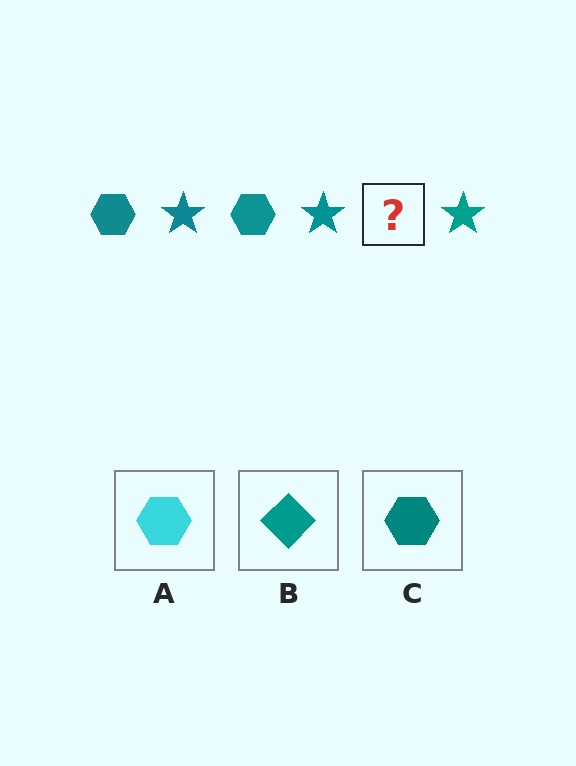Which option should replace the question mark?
Option C.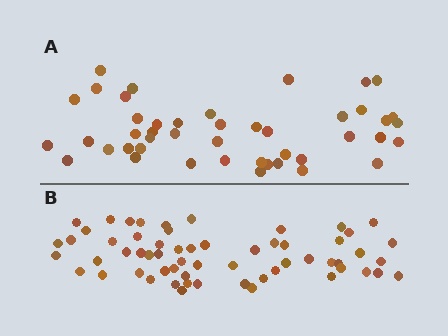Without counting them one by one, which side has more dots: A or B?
Region B (the bottom region) has more dots.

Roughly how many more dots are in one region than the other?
Region B has approximately 15 more dots than region A.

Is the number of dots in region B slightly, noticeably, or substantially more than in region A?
Region B has noticeably more, but not dramatically so. The ratio is roughly 1.3 to 1.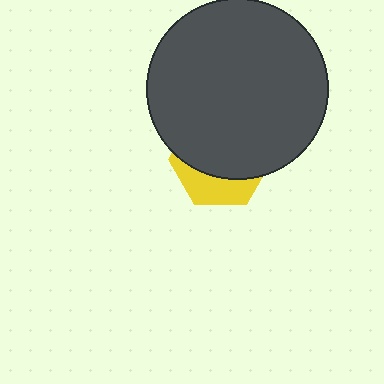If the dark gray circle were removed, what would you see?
You would see the complete yellow hexagon.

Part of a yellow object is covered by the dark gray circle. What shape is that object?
It is a hexagon.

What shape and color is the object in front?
The object in front is a dark gray circle.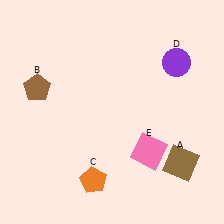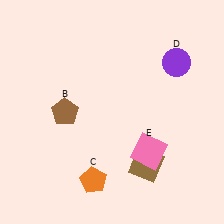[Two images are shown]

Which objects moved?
The objects that moved are: the brown square (A), the brown pentagon (B).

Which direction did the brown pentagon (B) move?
The brown pentagon (B) moved right.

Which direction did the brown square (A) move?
The brown square (A) moved left.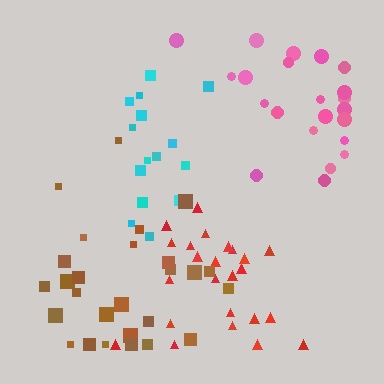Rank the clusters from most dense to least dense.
red, cyan, pink, brown.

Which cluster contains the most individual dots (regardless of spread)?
Brown (27).